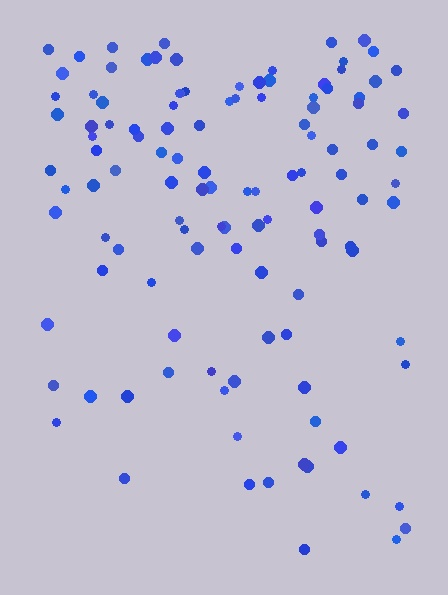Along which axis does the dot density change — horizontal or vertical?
Vertical.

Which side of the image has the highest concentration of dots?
The top.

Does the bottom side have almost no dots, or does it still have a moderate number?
Still a moderate number, just noticeably fewer than the top.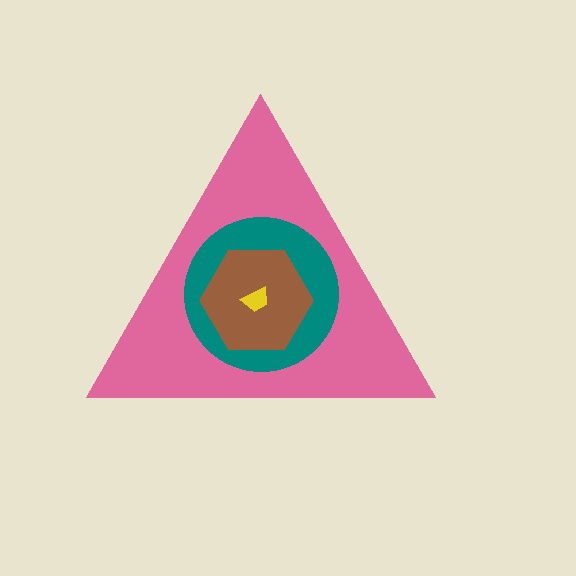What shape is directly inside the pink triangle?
The teal circle.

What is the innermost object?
The yellow trapezoid.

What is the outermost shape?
The pink triangle.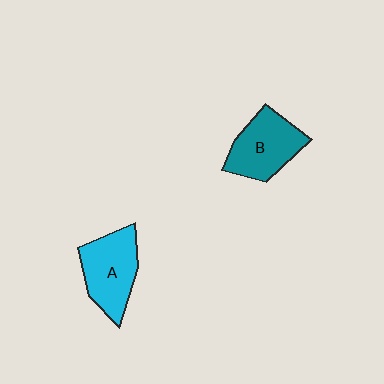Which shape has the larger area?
Shape A (cyan).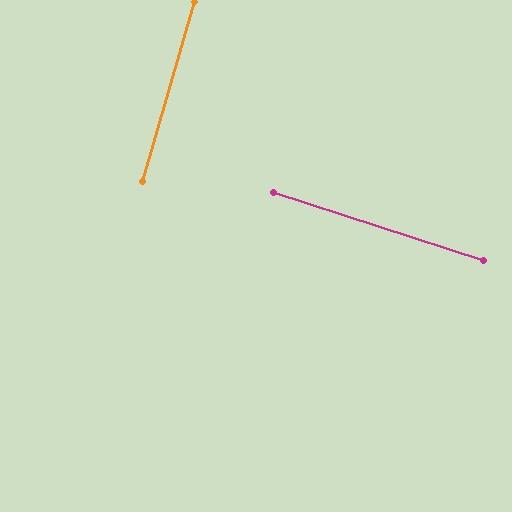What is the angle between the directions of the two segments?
Approximately 88 degrees.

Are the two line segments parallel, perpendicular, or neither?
Perpendicular — they meet at approximately 88°.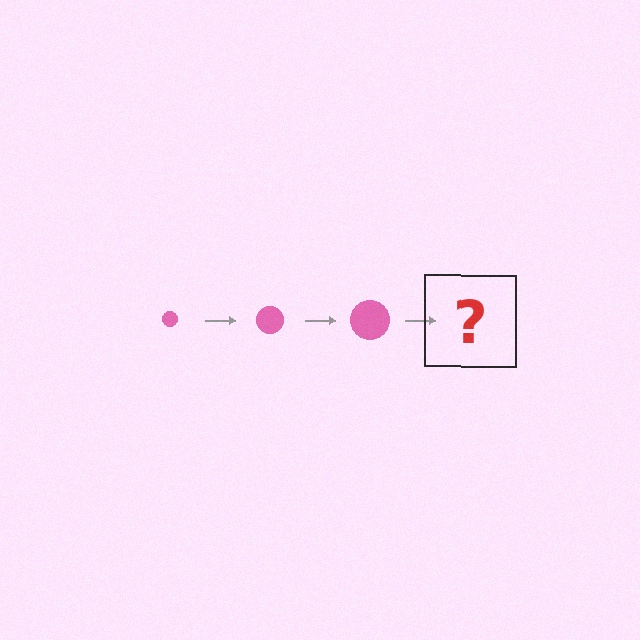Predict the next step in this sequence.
The next step is a pink circle, larger than the previous one.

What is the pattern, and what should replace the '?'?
The pattern is that the circle gets progressively larger each step. The '?' should be a pink circle, larger than the previous one.